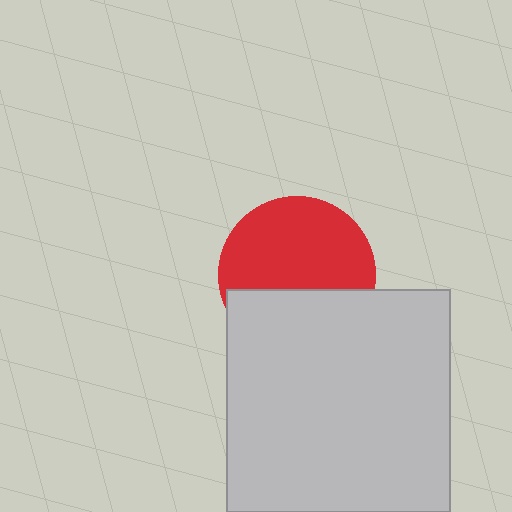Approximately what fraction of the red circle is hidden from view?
Roughly 38% of the red circle is hidden behind the light gray square.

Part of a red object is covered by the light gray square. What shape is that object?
It is a circle.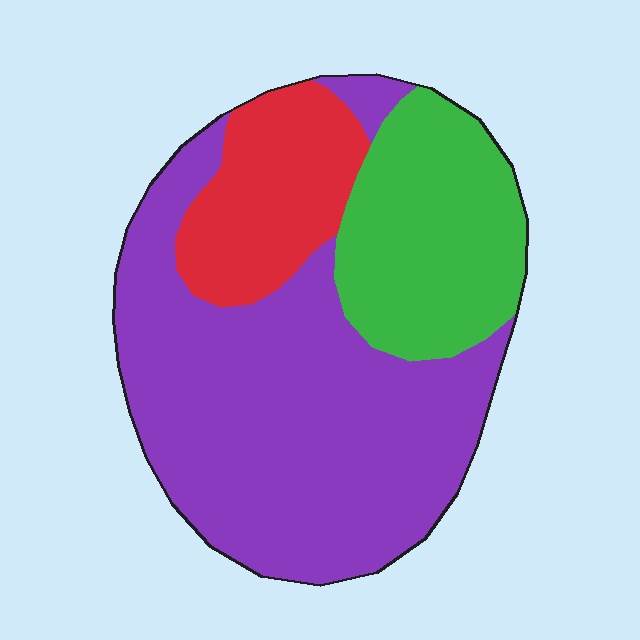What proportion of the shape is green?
Green takes up about one quarter (1/4) of the shape.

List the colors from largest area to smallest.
From largest to smallest: purple, green, red.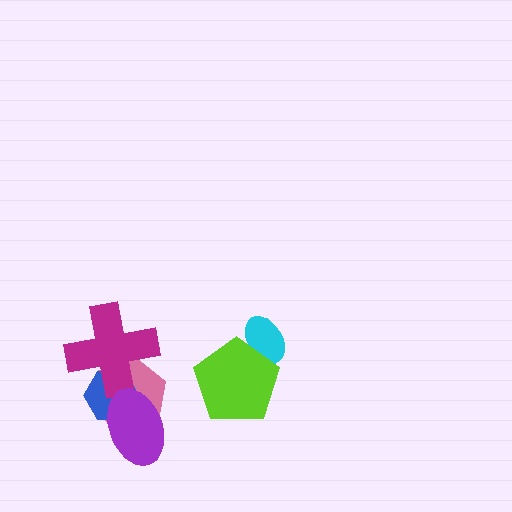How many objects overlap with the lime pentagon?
1 object overlaps with the lime pentagon.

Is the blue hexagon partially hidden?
Yes, it is partially covered by another shape.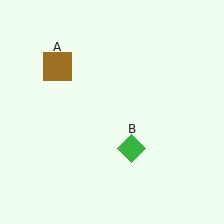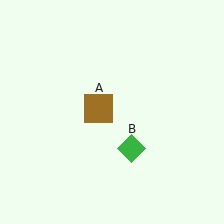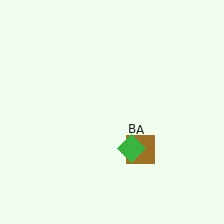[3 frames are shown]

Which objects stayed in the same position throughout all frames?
Green diamond (object B) remained stationary.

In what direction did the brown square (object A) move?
The brown square (object A) moved down and to the right.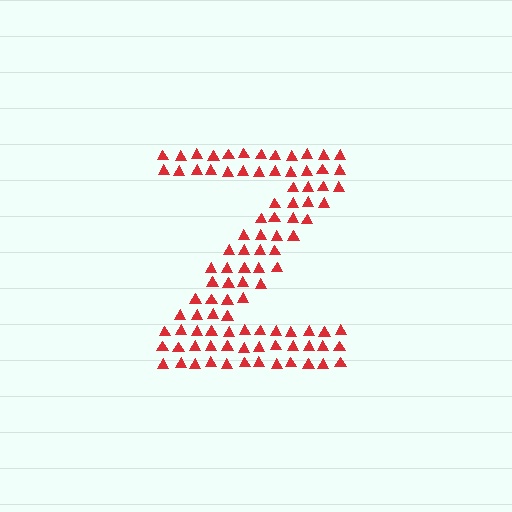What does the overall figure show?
The overall figure shows the letter Z.